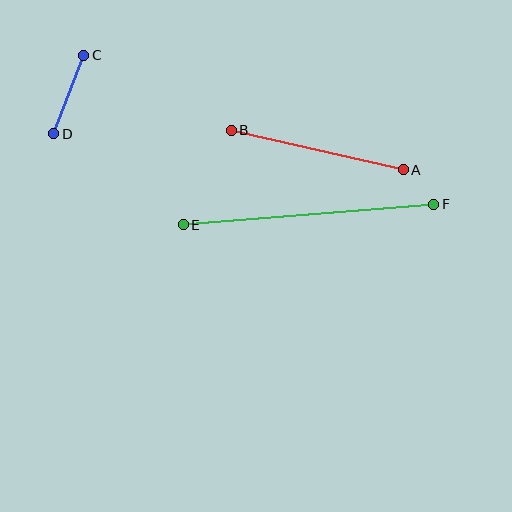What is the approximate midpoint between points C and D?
The midpoint is at approximately (69, 95) pixels.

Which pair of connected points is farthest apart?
Points E and F are farthest apart.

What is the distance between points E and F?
The distance is approximately 251 pixels.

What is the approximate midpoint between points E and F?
The midpoint is at approximately (309, 215) pixels.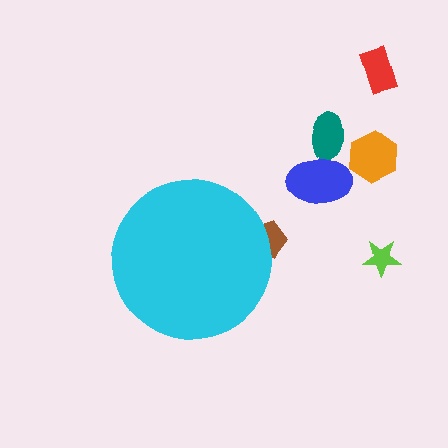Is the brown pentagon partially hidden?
Yes, the brown pentagon is partially hidden behind the cyan circle.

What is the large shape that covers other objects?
A cyan circle.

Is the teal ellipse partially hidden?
No, the teal ellipse is fully visible.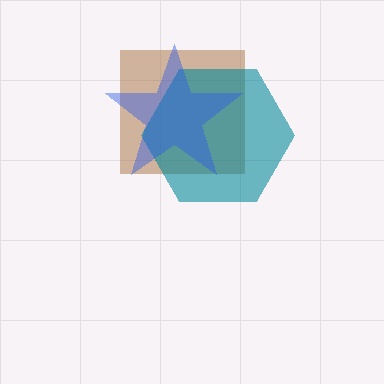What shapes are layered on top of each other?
The layered shapes are: a brown square, a teal hexagon, a blue star.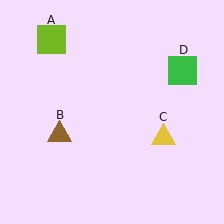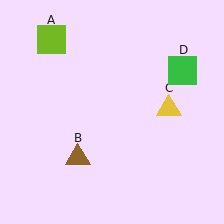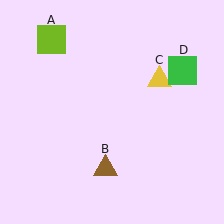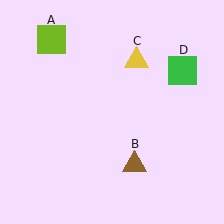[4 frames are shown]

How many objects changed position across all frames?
2 objects changed position: brown triangle (object B), yellow triangle (object C).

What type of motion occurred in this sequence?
The brown triangle (object B), yellow triangle (object C) rotated counterclockwise around the center of the scene.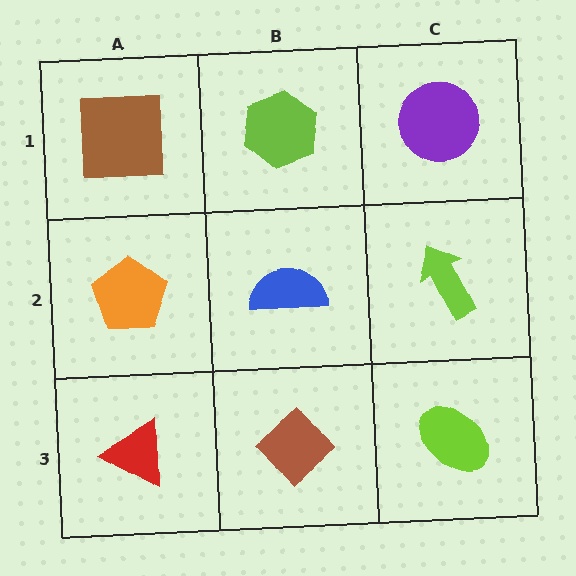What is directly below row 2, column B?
A brown diamond.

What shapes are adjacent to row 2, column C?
A purple circle (row 1, column C), a lime ellipse (row 3, column C), a blue semicircle (row 2, column B).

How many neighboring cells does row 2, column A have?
3.